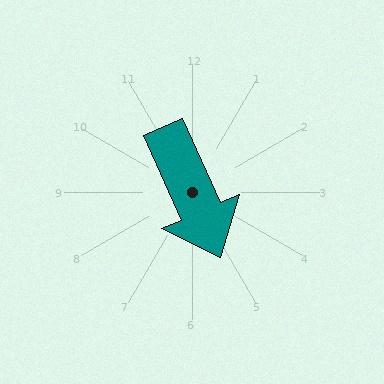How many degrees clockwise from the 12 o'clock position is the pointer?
Approximately 156 degrees.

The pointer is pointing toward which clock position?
Roughly 5 o'clock.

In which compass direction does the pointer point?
Southeast.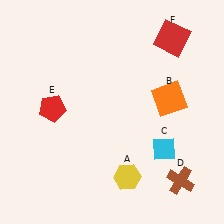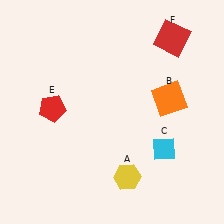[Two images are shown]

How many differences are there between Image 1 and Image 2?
There is 1 difference between the two images.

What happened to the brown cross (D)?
The brown cross (D) was removed in Image 2. It was in the bottom-right area of Image 1.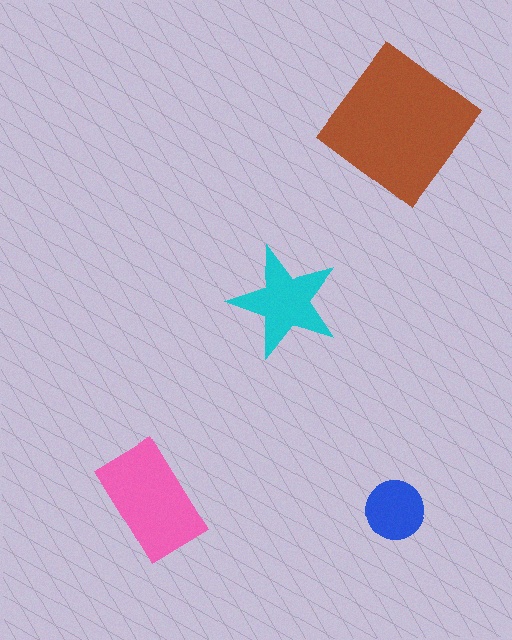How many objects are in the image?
There are 4 objects in the image.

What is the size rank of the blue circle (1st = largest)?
4th.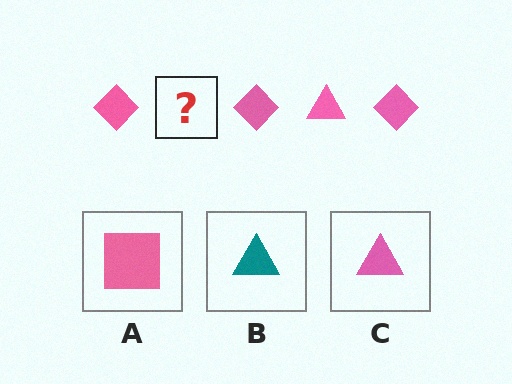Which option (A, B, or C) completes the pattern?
C.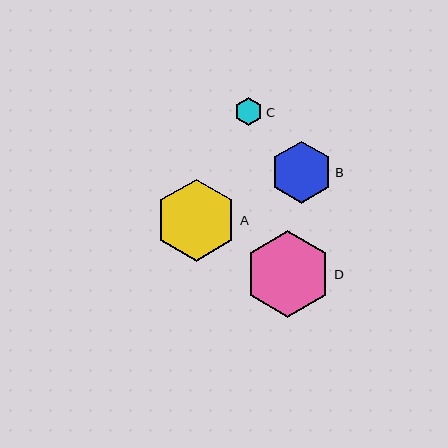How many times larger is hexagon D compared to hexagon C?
Hexagon D is approximately 3.1 times the size of hexagon C.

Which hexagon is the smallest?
Hexagon C is the smallest with a size of approximately 28 pixels.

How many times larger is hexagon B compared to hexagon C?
Hexagon B is approximately 2.2 times the size of hexagon C.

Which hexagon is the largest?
Hexagon D is the largest with a size of approximately 87 pixels.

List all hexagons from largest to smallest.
From largest to smallest: D, A, B, C.